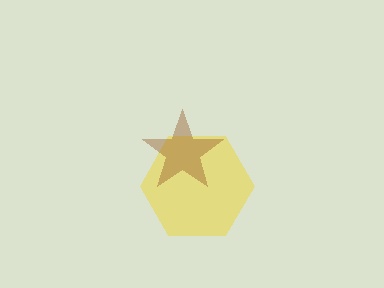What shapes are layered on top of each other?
The layered shapes are: a yellow hexagon, a brown star.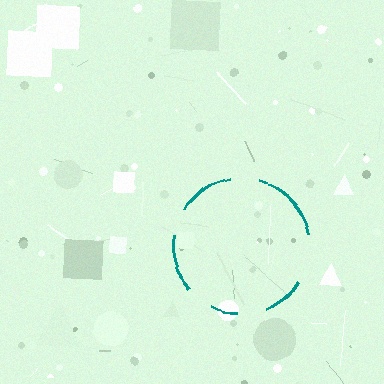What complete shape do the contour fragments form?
The contour fragments form a circle.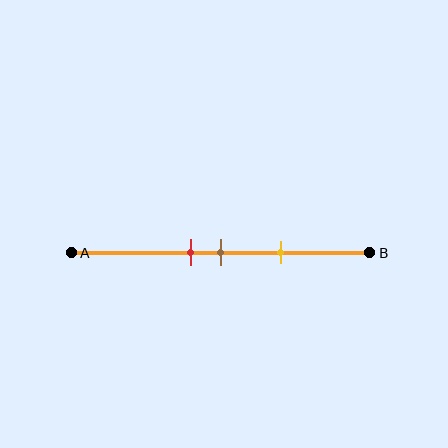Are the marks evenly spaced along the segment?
Yes, the marks are approximately evenly spaced.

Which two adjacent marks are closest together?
The red and brown marks are the closest adjacent pair.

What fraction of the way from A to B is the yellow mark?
The yellow mark is approximately 70% (0.7) of the way from A to B.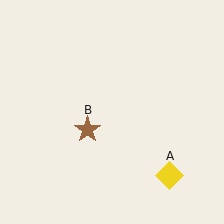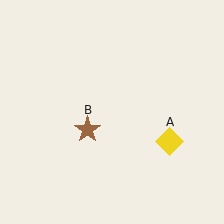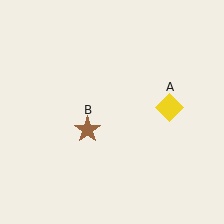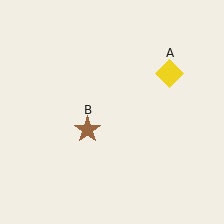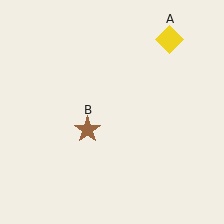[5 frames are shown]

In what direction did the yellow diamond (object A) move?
The yellow diamond (object A) moved up.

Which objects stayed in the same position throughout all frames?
Brown star (object B) remained stationary.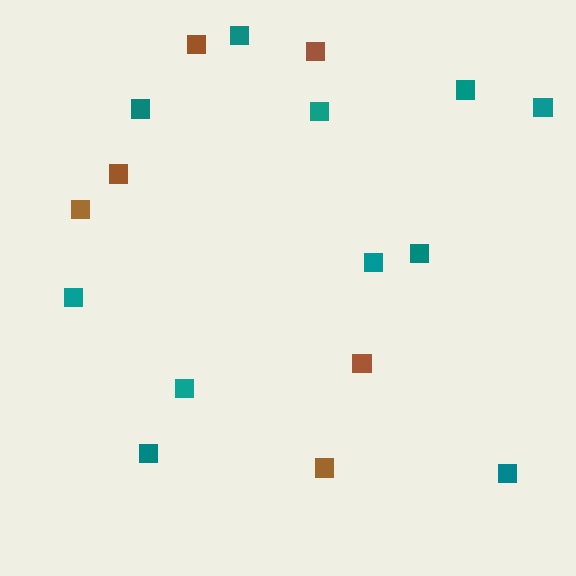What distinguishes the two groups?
There are 2 groups: one group of teal squares (11) and one group of brown squares (6).